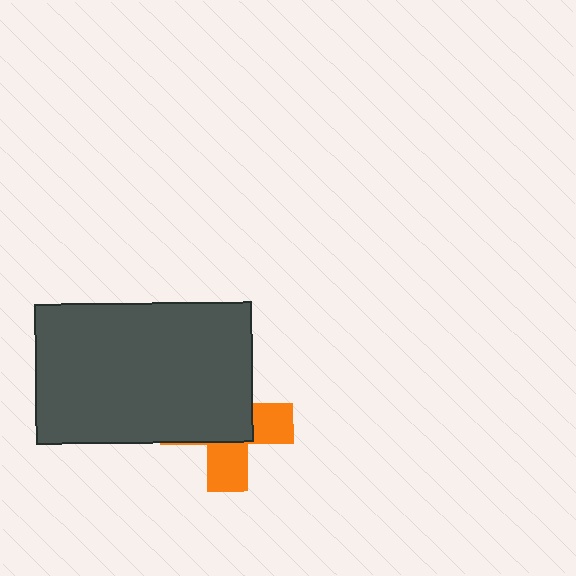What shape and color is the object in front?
The object in front is a dark gray rectangle.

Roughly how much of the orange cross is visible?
A small part of it is visible (roughly 41%).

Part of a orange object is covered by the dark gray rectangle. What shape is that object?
It is a cross.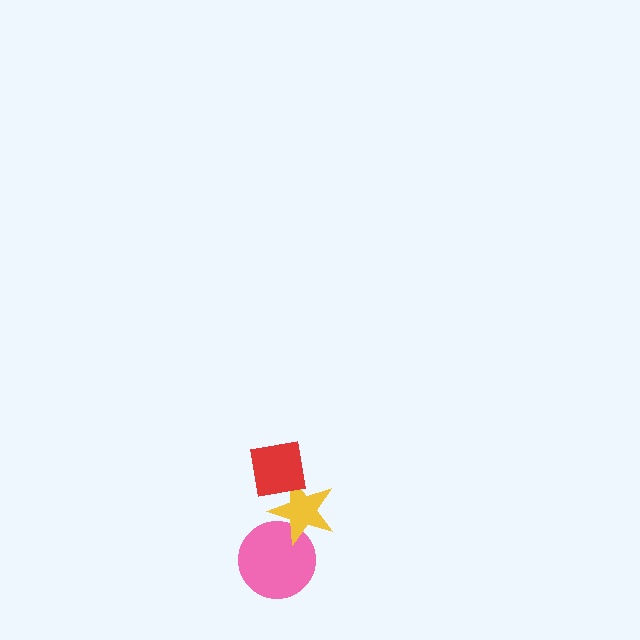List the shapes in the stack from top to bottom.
From top to bottom: the red square, the yellow star, the pink circle.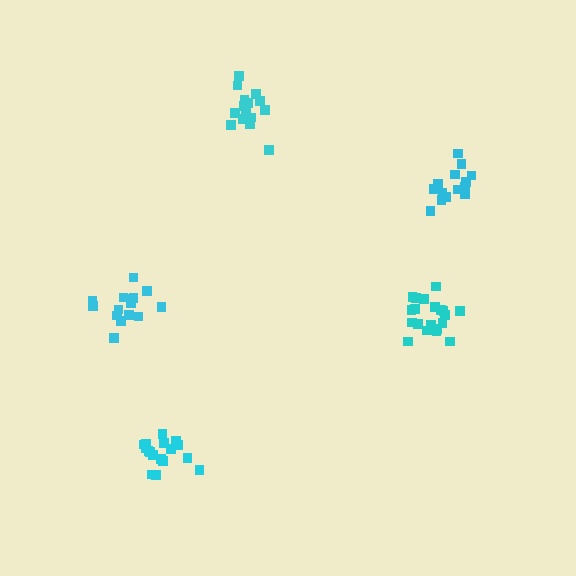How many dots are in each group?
Group 1: 16 dots, Group 2: 20 dots, Group 3: 14 dots, Group 4: 17 dots, Group 5: 16 dots (83 total).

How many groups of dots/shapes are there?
There are 5 groups.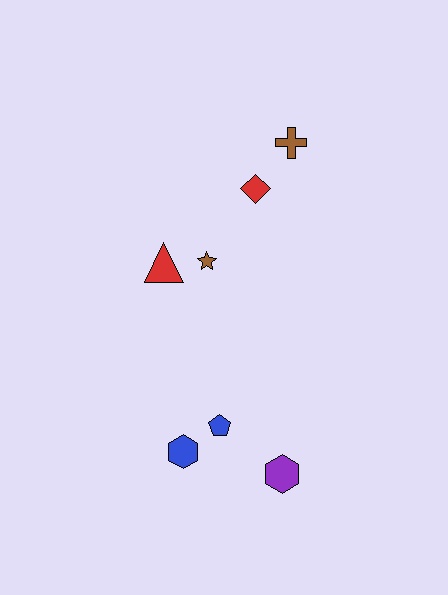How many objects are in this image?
There are 7 objects.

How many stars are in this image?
There is 1 star.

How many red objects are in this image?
There are 2 red objects.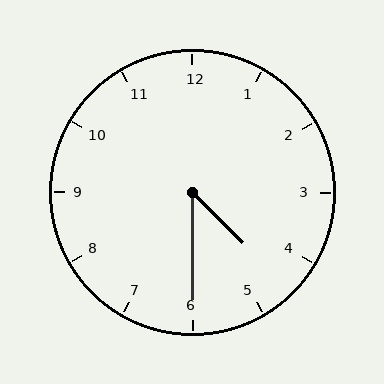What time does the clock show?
4:30.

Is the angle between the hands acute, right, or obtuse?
It is acute.